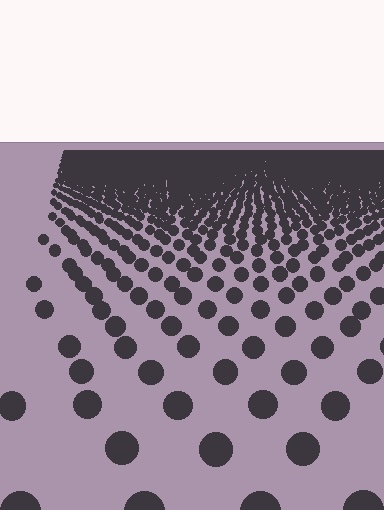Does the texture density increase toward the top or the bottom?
Density increases toward the top.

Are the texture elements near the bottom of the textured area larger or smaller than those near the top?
Larger. Near the bottom, elements are closer to the viewer and appear at a bigger on-screen size.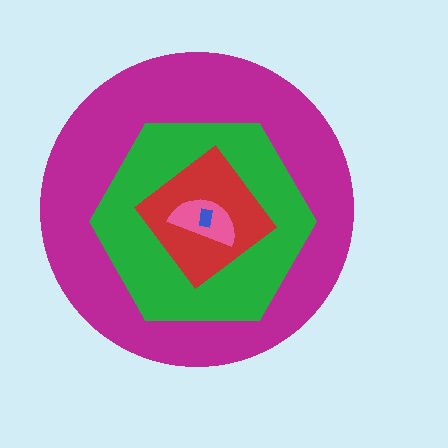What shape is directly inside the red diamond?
The pink semicircle.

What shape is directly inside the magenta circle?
The green hexagon.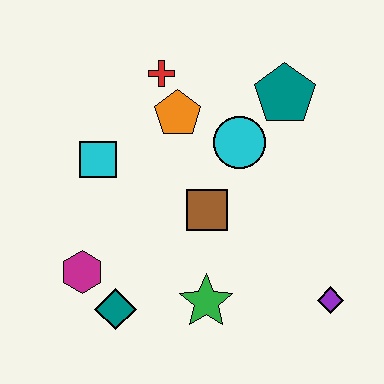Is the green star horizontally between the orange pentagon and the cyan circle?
Yes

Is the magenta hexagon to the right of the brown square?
No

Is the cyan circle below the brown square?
No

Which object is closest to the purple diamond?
The green star is closest to the purple diamond.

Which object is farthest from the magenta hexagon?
The teal pentagon is farthest from the magenta hexagon.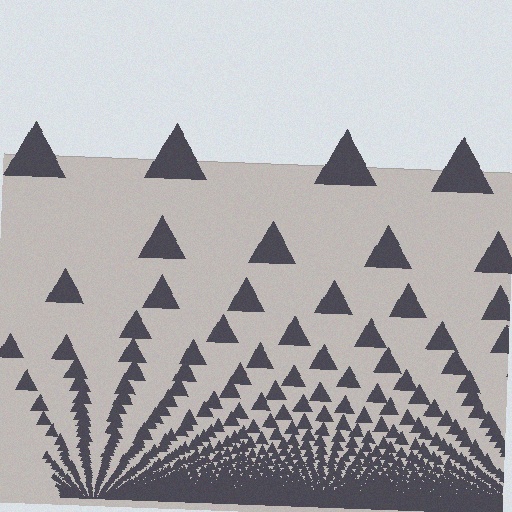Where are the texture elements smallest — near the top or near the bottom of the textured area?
Near the bottom.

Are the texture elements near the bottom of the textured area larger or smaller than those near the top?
Smaller. The gradient is inverted — elements near the bottom are smaller and denser.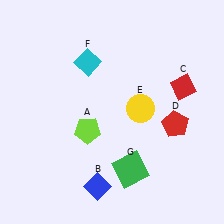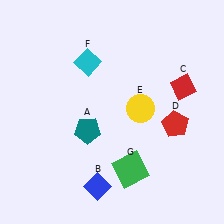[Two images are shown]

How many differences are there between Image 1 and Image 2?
There is 1 difference between the two images.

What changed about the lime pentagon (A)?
In Image 1, A is lime. In Image 2, it changed to teal.